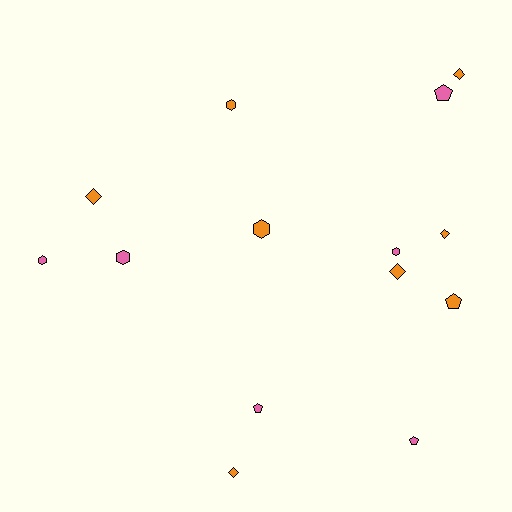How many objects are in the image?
There are 14 objects.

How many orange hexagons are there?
There are 2 orange hexagons.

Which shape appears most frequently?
Hexagon, with 5 objects.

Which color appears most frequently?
Orange, with 8 objects.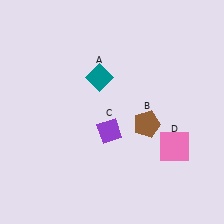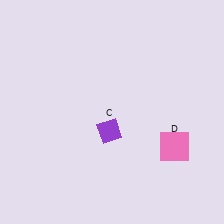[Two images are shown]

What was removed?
The brown pentagon (B), the teal diamond (A) were removed in Image 2.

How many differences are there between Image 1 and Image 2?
There are 2 differences between the two images.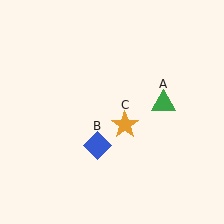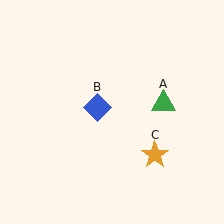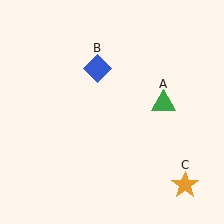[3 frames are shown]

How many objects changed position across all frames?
2 objects changed position: blue diamond (object B), orange star (object C).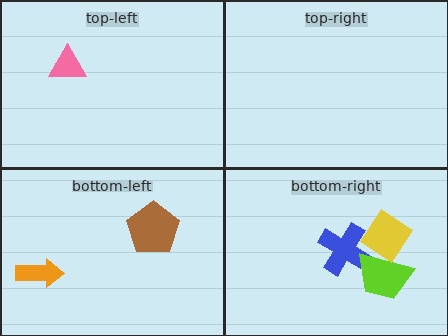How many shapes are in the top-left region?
1.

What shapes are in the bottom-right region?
The blue cross, the lime trapezoid, the yellow diamond.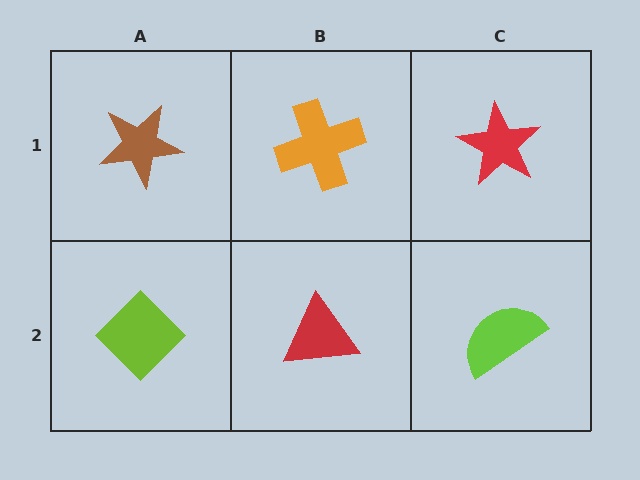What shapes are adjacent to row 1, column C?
A lime semicircle (row 2, column C), an orange cross (row 1, column B).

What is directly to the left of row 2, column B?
A lime diamond.